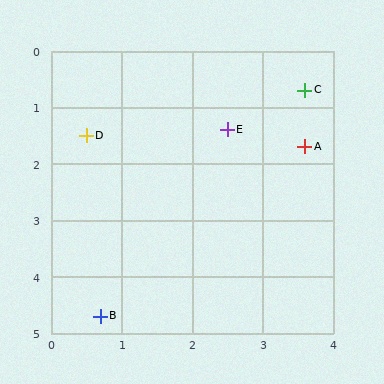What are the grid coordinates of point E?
Point E is at approximately (2.5, 1.4).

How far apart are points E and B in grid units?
Points E and B are about 3.8 grid units apart.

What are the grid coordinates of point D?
Point D is at approximately (0.5, 1.5).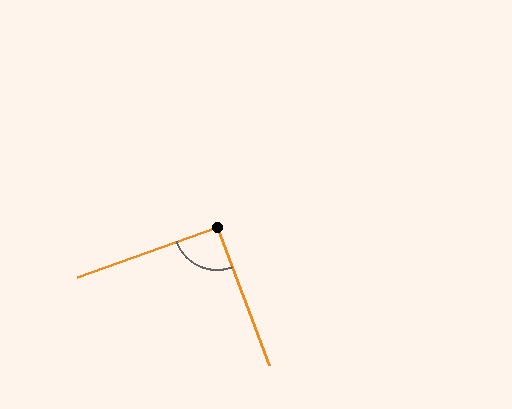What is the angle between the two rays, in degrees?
Approximately 91 degrees.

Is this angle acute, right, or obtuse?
It is approximately a right angle.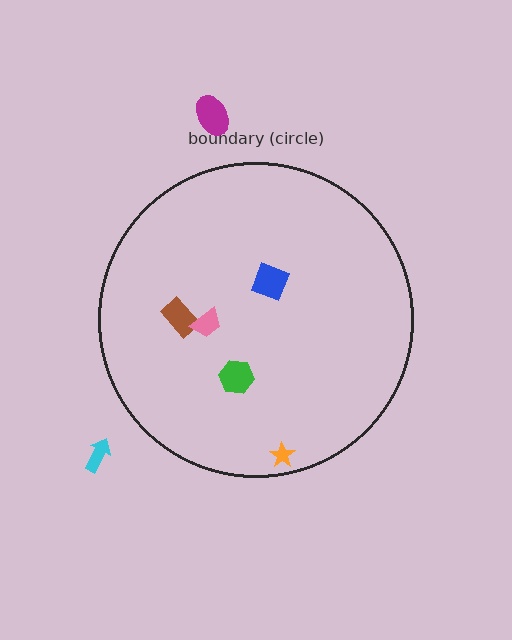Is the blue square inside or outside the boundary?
Inside.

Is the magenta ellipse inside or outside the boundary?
Outside.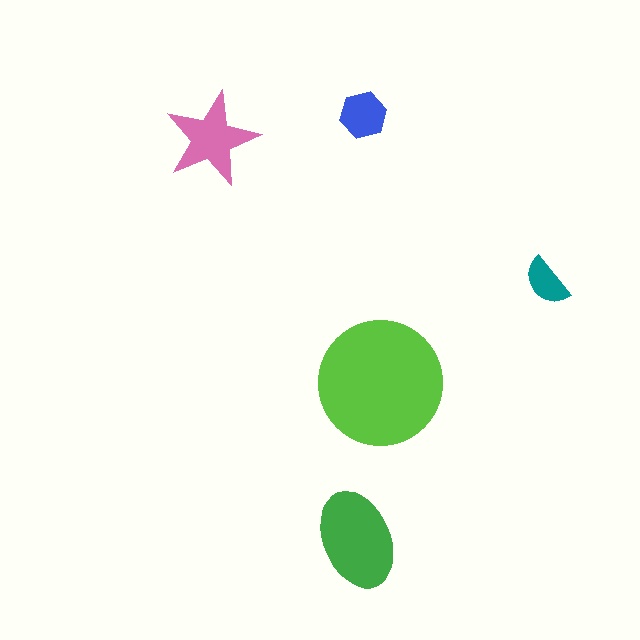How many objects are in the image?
There are 5 objects in the image.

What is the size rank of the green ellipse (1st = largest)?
2nd.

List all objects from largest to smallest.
The lime circle, the green ellipse, the pink star, the blue hexagon, the teal semicircle.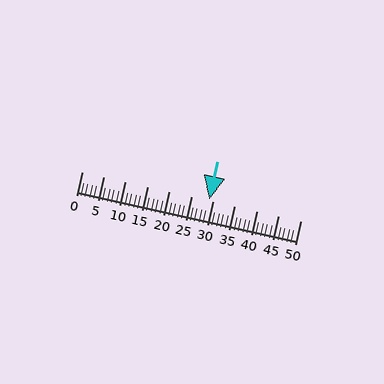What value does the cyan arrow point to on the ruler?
The cyan arrow points to approximately 29.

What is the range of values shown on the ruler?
The ruler shows values from 0 to 50.